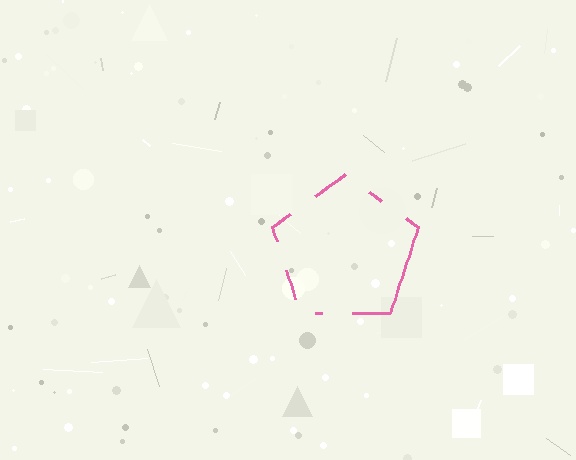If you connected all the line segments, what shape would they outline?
They would outline a pentagon.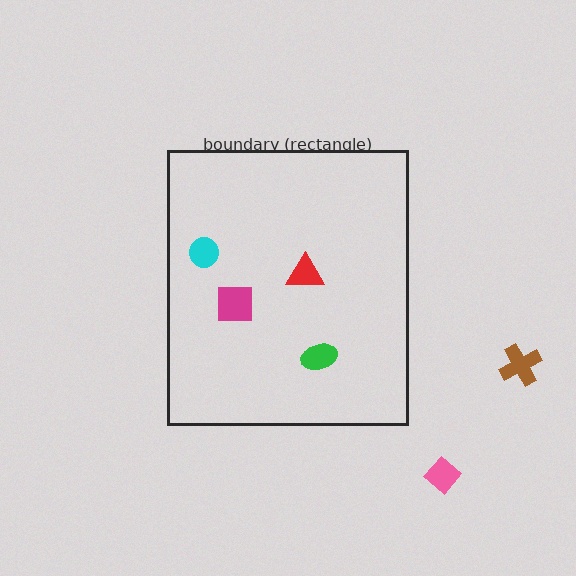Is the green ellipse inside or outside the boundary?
Inside.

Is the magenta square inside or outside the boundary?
Inside.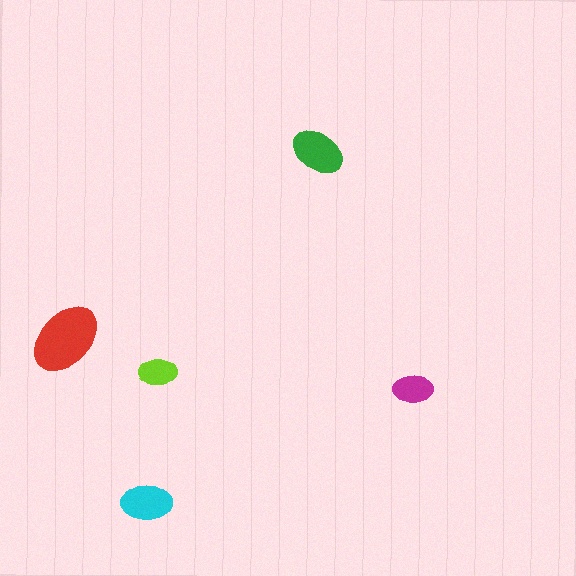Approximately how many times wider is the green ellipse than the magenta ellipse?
About 1.5 times wider.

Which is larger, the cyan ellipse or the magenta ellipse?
The cyan one.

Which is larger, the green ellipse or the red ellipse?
The red one.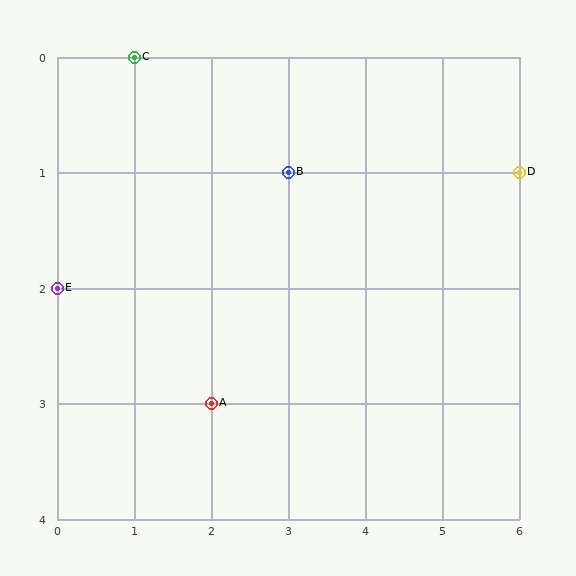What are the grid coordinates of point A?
Point A is at grid coordinates (2, 3).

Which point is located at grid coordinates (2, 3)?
Point A is at (2, 3).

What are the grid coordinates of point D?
Point D is at grid coordinates (6, 1).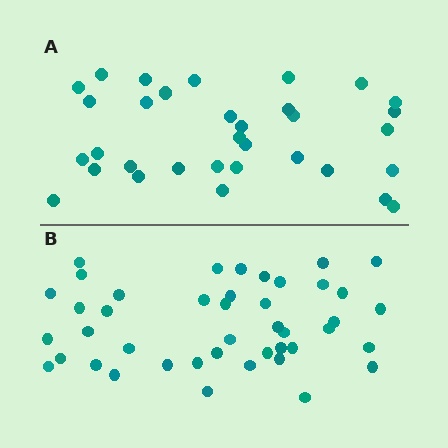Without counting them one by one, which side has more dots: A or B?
Region B (the bottom region) has more dots.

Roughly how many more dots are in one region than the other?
Region B has roughly 10 or so more dots than region A.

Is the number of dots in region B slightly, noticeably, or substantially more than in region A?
Region B has noticeably more, but not dramatically so. The ratio is roughly 1.3 to 1.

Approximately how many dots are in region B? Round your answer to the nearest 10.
About 40 dots. (The exact count is 43, which rounds to 40.)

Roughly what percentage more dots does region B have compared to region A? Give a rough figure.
About 30% more.